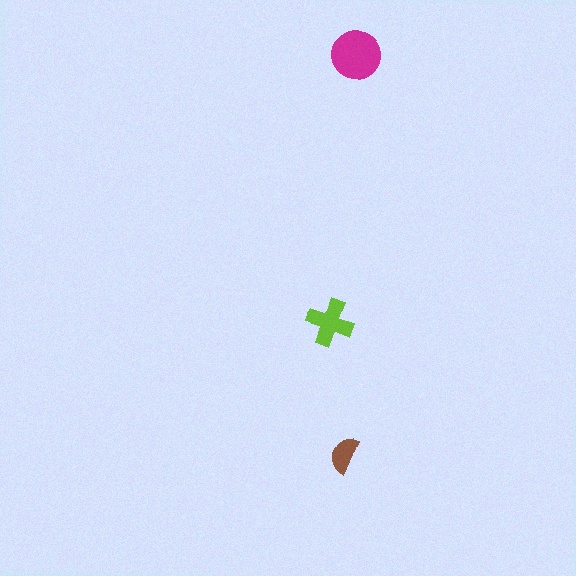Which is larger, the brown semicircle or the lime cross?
The lime cross.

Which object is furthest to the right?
The magenta circle is rightmost.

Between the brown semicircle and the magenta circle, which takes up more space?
The magenta circle.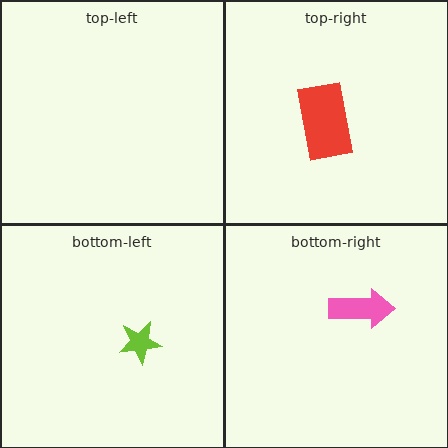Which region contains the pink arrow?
The bottom-right region.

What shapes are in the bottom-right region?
The pink arrow.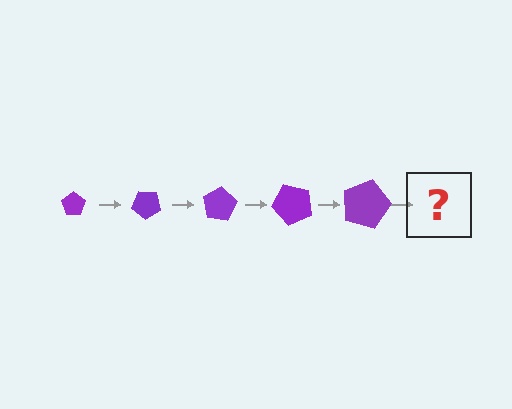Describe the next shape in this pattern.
It should be a pentagon, larger than the previous one and rotated 200 degrees from the start.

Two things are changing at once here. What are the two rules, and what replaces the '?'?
The two rules are that the pentagon grows larger each step and it rotates 40 degrees each step. The '?' should be a pentagon, larger than the previous one and rotated 200 degrees from the start.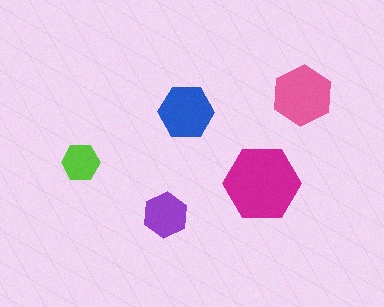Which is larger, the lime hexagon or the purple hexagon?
The purple one.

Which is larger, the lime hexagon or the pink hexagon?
The pink one.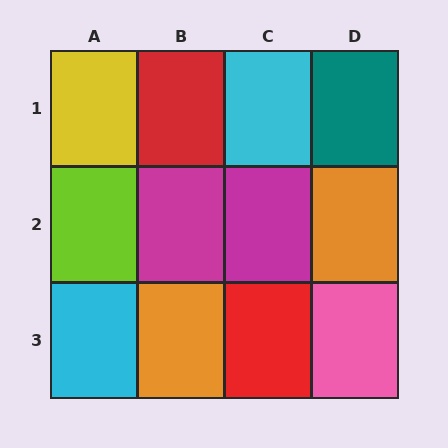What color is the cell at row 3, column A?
Cyan.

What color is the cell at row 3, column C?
Red.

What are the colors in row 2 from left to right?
Lime, magenta, magenta, orange.